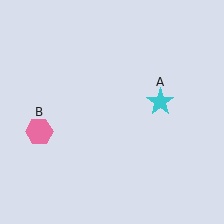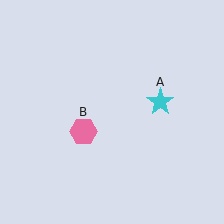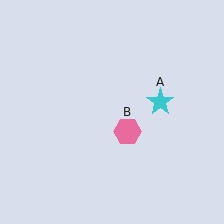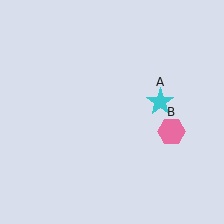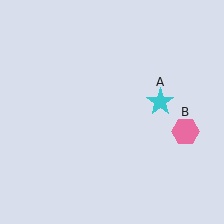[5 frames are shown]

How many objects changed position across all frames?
1 object changed position: pink hexagon (object B).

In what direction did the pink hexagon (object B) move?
The pink hexagon (object B) moved right.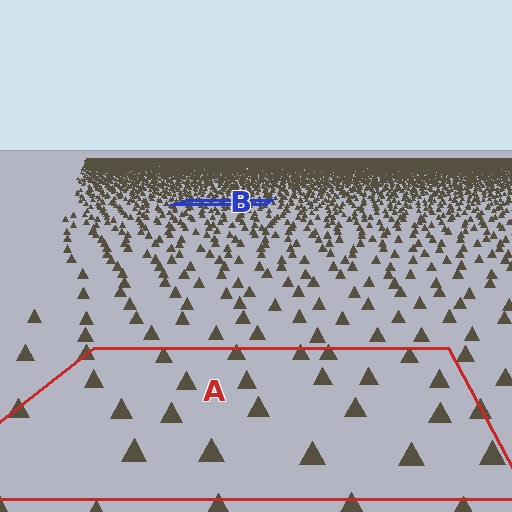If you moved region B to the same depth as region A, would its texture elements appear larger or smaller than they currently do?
They would appear larger. At a closer depth, the same texture elements are projected at a bigger on-screen size.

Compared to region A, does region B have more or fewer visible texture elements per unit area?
Region B has more texture elements per unit area — they are packed more densely because it is farther away.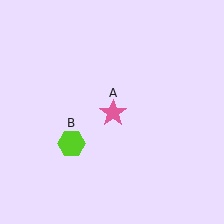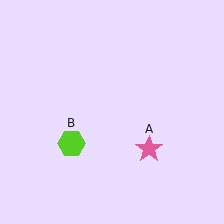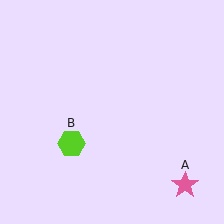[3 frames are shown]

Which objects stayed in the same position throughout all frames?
Lime hexagon (object B) remained stationary.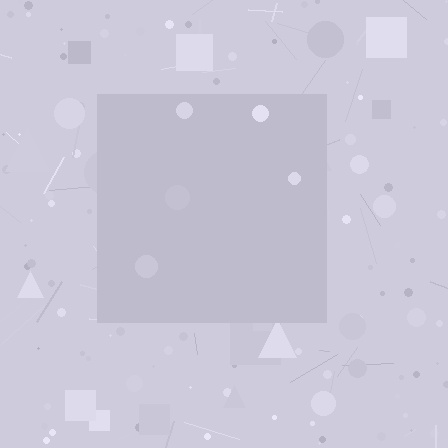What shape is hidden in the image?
A square is hidden in the image.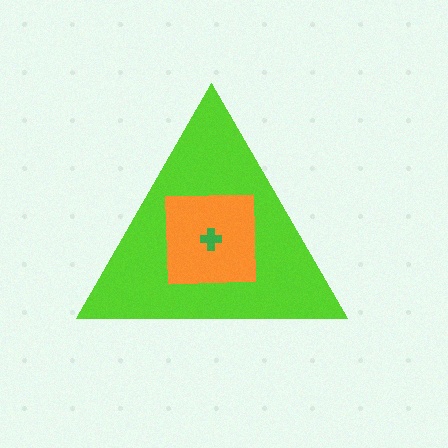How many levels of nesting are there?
3.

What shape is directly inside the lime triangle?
The orange square.